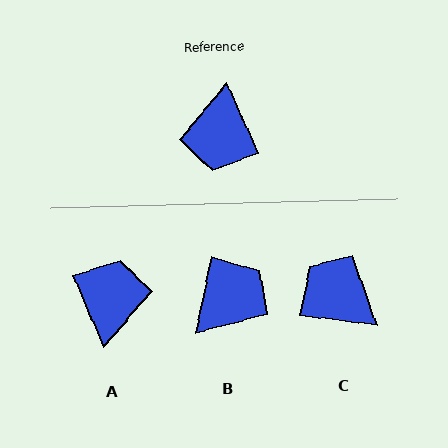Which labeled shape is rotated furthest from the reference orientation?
A, about 179 degrees away.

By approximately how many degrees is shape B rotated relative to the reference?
Approximately 144 degrees counter-clockwise.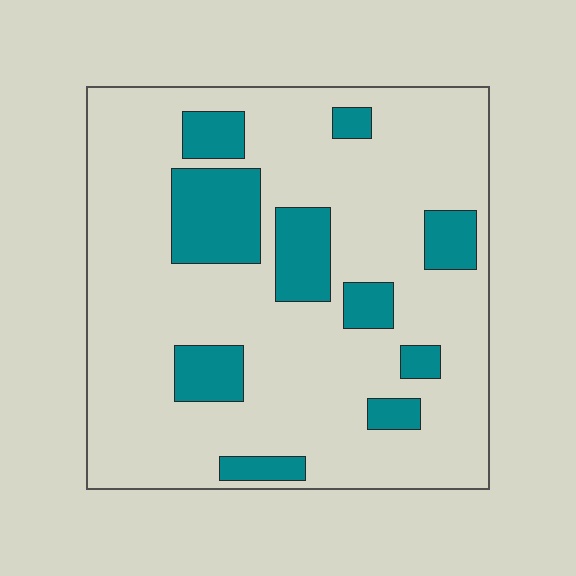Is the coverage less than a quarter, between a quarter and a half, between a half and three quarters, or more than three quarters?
Less than a quarter.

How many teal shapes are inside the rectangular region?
10.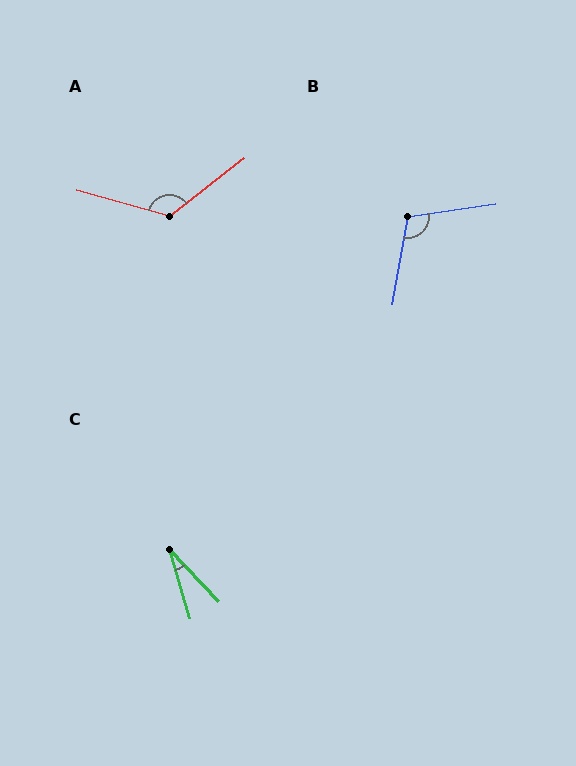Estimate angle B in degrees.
Approximately 109 degrees.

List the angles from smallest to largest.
C (27°), B (109°), A (126°).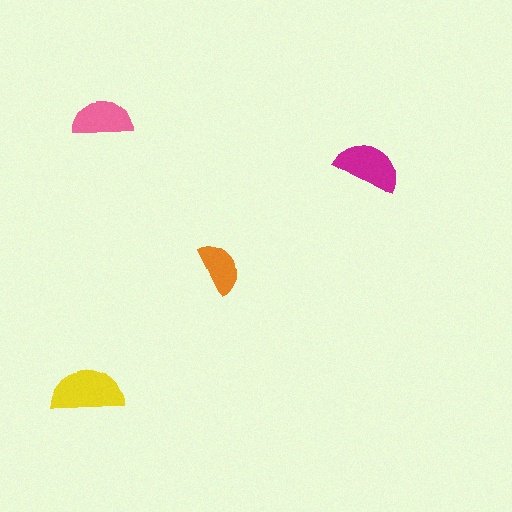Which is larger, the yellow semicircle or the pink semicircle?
The yellow one.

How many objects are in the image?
There are 4 objects in the image.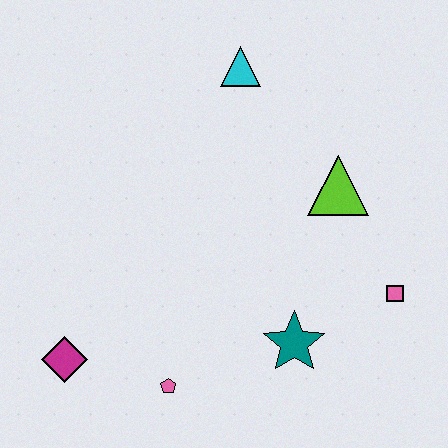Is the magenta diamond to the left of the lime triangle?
Yes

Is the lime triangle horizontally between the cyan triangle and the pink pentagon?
No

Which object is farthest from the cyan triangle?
The magenta diamond is farthest from the cyan triangle.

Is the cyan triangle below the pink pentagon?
No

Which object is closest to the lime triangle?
The pink square is closest to the lime triangle.